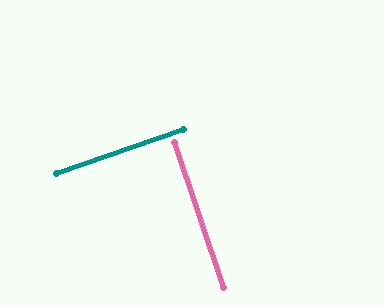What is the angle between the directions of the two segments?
Approximately 90 degrees.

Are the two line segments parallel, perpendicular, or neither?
Perpendicular — they meet at approximately 90°.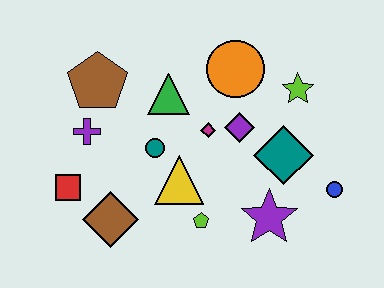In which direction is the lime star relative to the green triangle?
The lime star is to the right of the green triangle.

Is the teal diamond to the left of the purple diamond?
No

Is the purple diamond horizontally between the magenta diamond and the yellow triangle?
No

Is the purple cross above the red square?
Yes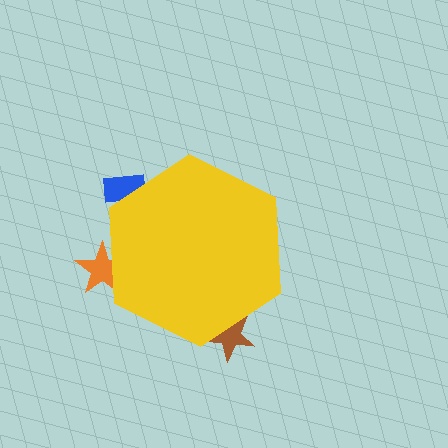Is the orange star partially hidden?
Yes, the orange star is partially hidden behind the yellow hexagon.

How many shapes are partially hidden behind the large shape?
3 shapes are partially hidden.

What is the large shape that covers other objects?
A yellow hexagon.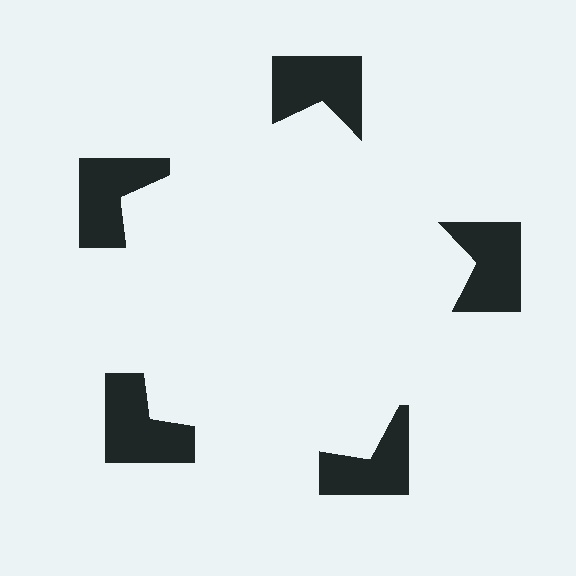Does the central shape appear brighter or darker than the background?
It typically appears slightly brighter than the background, even though no actual brightness change is drawn.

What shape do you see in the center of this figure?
An illusory pentagon — its edges are inferred from the aligned wedge cuts in the notched squares, not physically drawn.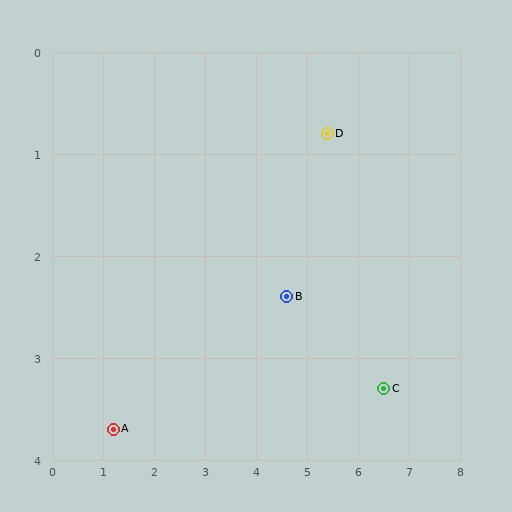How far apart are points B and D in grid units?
Points B and D are about 1.8 grid units apart.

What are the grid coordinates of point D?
Point D is at approximately (5.4, 0.8).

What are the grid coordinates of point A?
Point A is at approximately (1.2, 3.7).